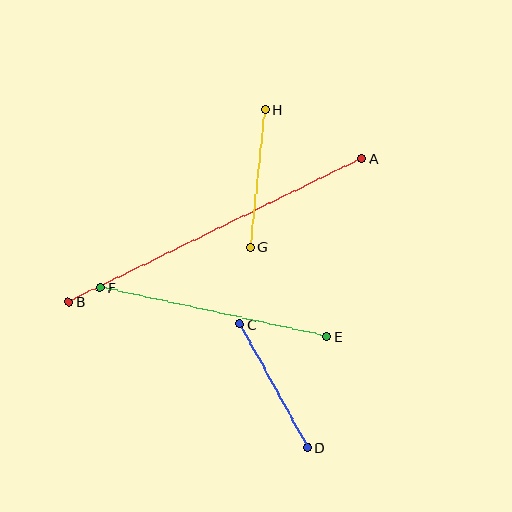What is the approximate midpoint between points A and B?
The midpoint is at approximately (215, 230) pixels.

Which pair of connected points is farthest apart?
Points A and B are farthest apart.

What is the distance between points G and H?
The distance is approximately 138 pixels.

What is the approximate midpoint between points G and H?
The midpoint is at approximately (258, 178) pixels.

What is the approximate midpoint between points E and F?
The midpoint is at approximately (213, 312) pixels.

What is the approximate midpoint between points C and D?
The midpoint is at approximately (274, 386) pixels.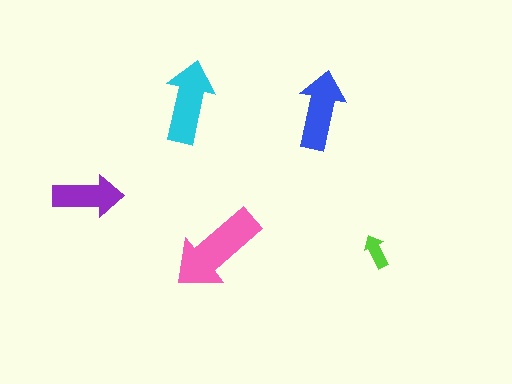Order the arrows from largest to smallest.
the pink one, the cyan one, the blue one, the purple one, the lime one.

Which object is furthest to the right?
The lime arrow is rightmost.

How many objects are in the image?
There are 5 objects in the image.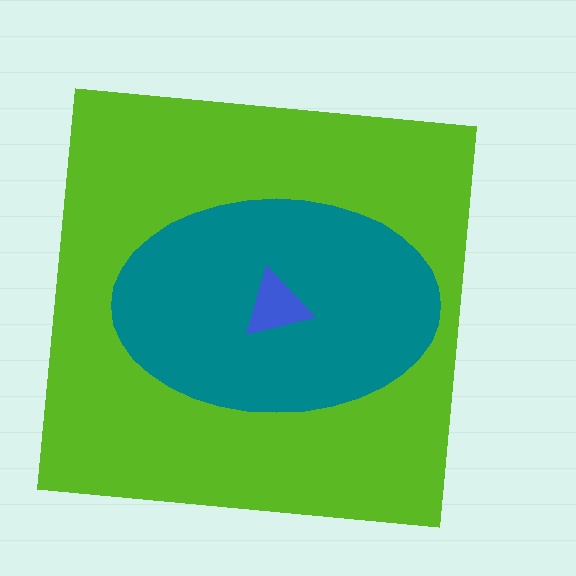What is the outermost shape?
The lime square.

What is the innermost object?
The blue triangle.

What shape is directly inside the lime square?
The teal ellipse.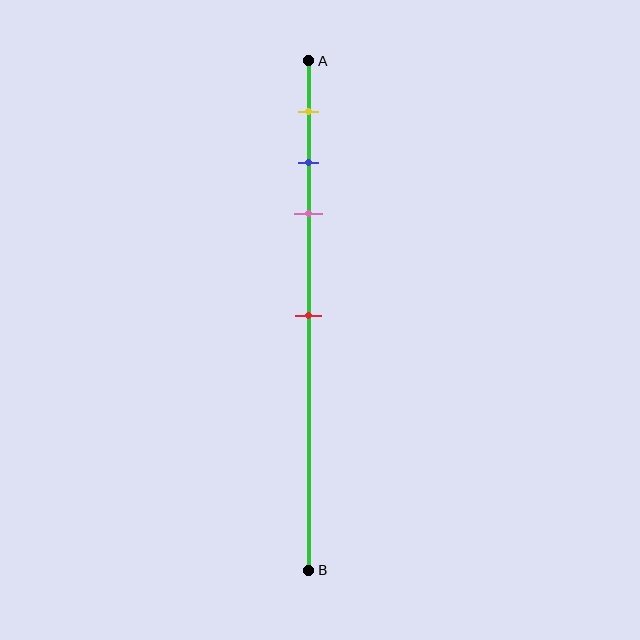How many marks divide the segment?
There are 4 marks dividing the segment.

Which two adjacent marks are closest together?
The blue and pink marks are the closest adjacent pair.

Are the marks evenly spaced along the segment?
No, the marks are not evenly spaced.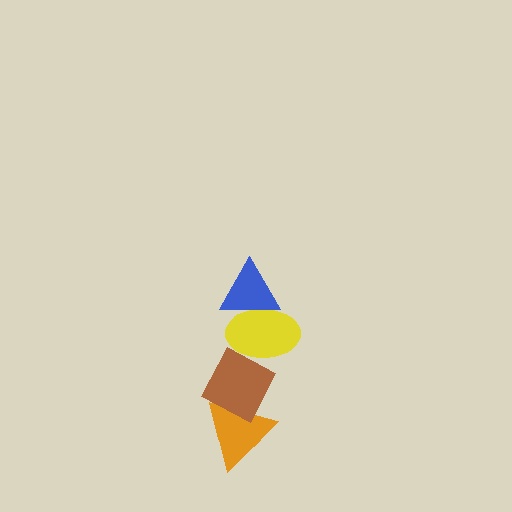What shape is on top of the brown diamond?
The yellow ellipse is on top of the brown diamond.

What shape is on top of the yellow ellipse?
The blue triangle is on top of the yellow ellipse.